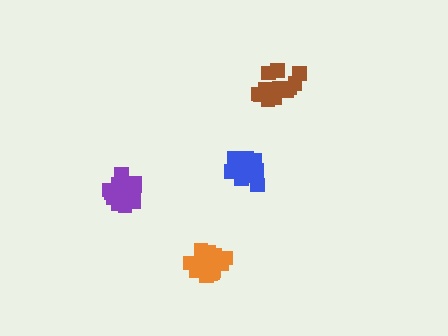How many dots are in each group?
Group 1: 16 dots, Group 2: 14 dots, Group 3: 17 dots, Group 4: 17 dots (64 total).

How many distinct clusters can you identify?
There are 4 distinct clusters.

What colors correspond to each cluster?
The clusters are colored: brown, blue, orange, purple.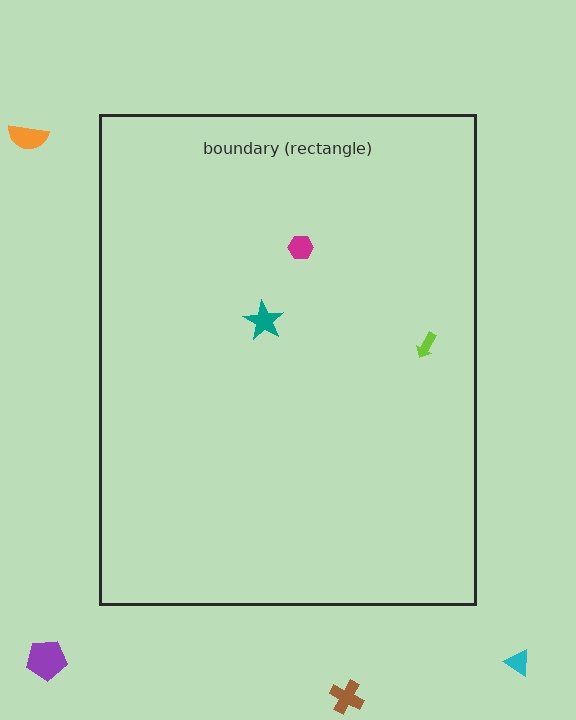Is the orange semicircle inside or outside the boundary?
Outside.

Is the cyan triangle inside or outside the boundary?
Outside.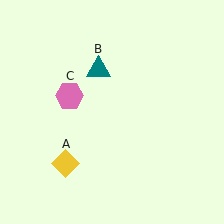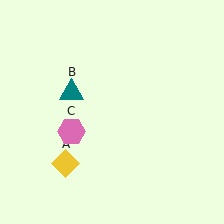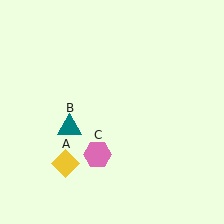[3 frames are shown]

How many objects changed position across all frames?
2 objects changed position: teal triangle (object B), pink hexagon (object C).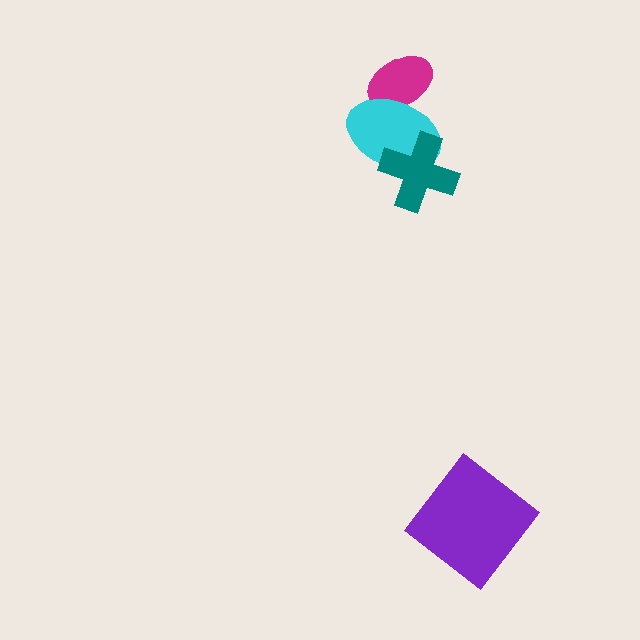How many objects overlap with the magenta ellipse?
1 object overlaps with the magenta ellipse.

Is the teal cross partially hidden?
No, no other shape covers it.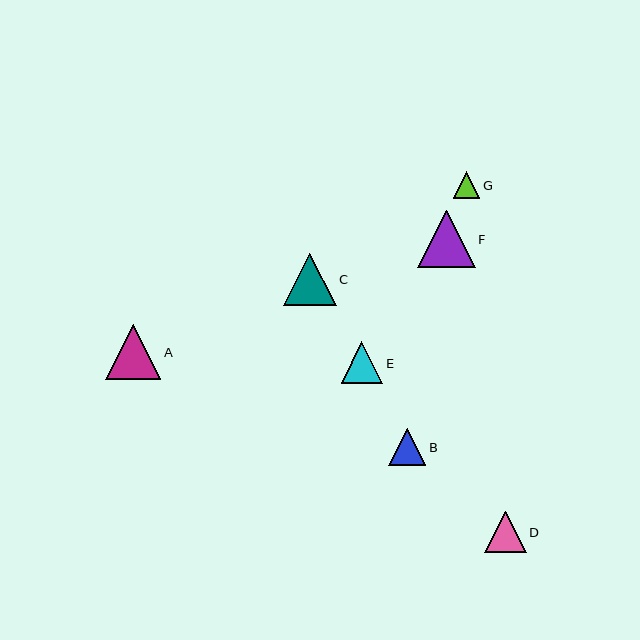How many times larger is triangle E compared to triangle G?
Triangle E is approximately 1.6 times the size of triangle G.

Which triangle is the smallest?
Triangle G is the smallest with a size of approximately 27 pixels.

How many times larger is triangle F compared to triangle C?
Triangle F is approximately 1.1 times the size of triangle C.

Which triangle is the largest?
Triangle F is the largest with a size of approximately 58 pixels.